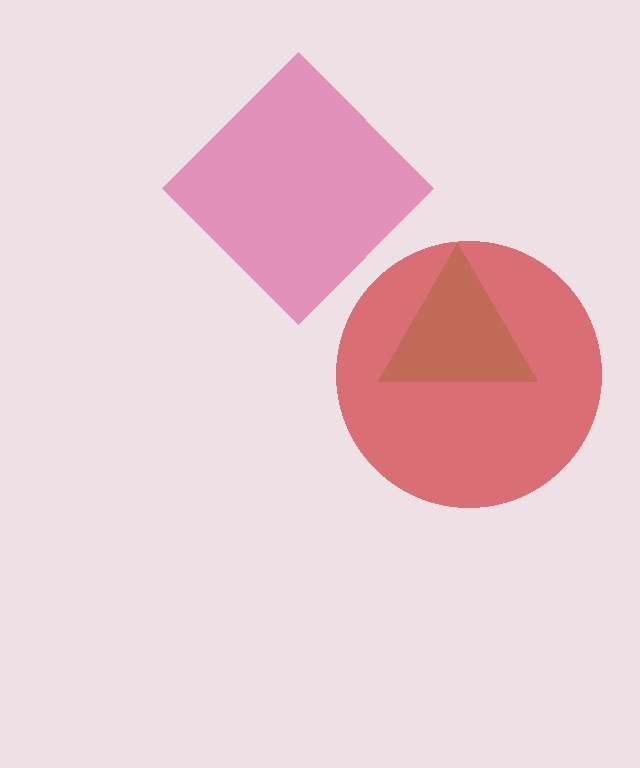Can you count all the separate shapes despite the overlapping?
Yes, there are 3 separate shapes.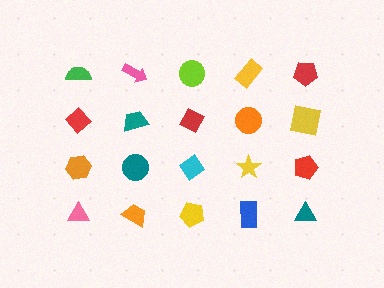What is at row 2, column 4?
An orange circle.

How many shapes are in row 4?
5 shapes.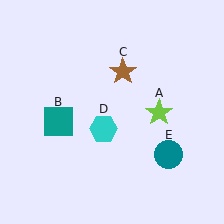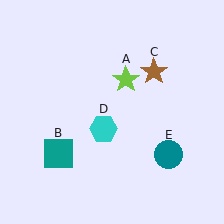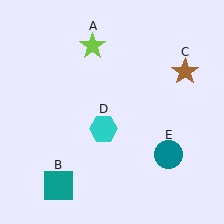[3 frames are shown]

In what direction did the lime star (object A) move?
The lime star (object A) moved up and to the left.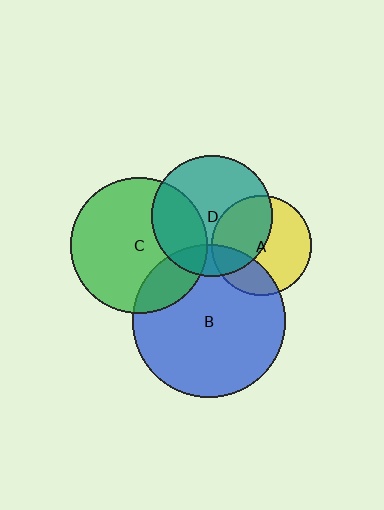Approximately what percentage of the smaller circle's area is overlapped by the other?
Approximately 20%.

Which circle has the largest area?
Circle B (blue).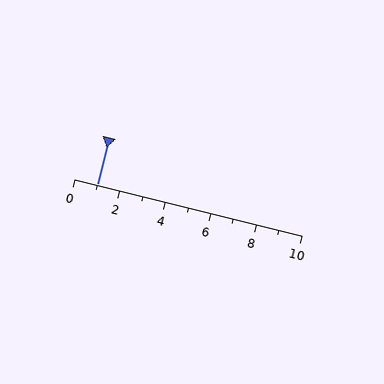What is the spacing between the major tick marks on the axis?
The major ticks are spaced 2 apart.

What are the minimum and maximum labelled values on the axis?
The axis runs from 0 to 10.